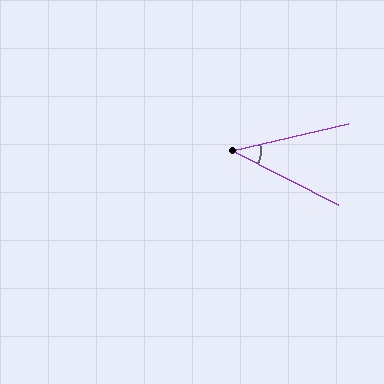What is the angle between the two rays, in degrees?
Approximately 40 degrees.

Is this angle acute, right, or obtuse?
It is acute.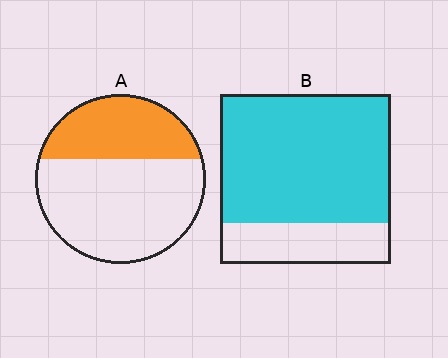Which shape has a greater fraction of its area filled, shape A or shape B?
Shape B.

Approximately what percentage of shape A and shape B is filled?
A is approximately 35% and B is approximately 75%.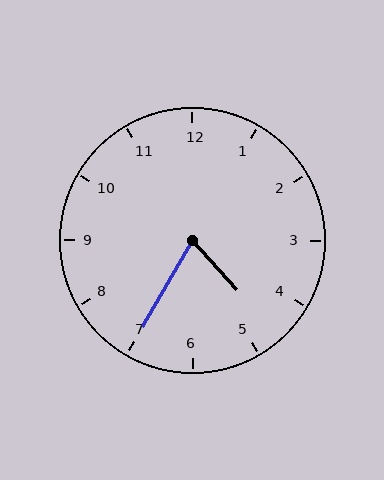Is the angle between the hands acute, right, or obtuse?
It is acute.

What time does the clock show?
4:35.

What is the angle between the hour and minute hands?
Approximately 72 degrees.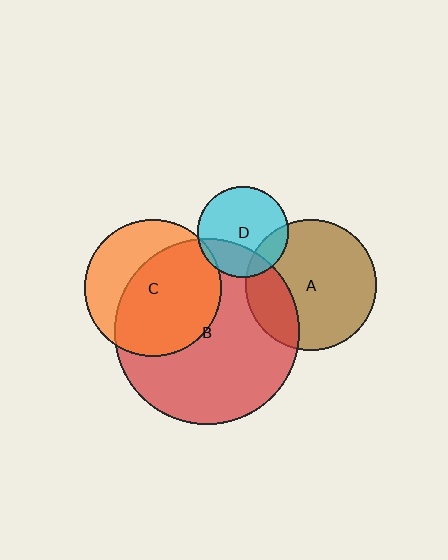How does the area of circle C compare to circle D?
Approximately 2.3 times.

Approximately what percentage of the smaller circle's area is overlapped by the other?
Approximately 65%.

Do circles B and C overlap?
Yes.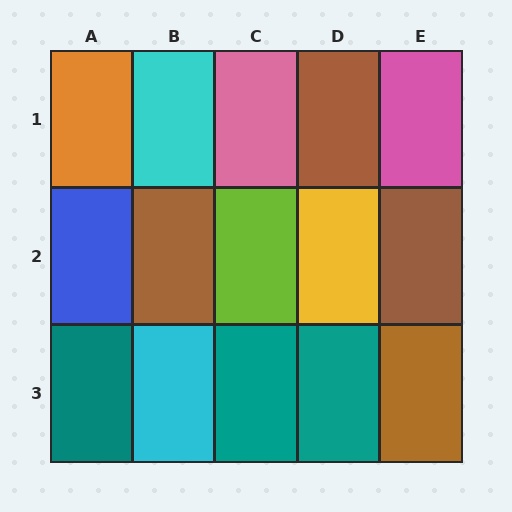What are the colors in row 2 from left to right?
Blue, brown, lime, yellow, brown.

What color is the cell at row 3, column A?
Teal.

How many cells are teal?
3 cells are teal.